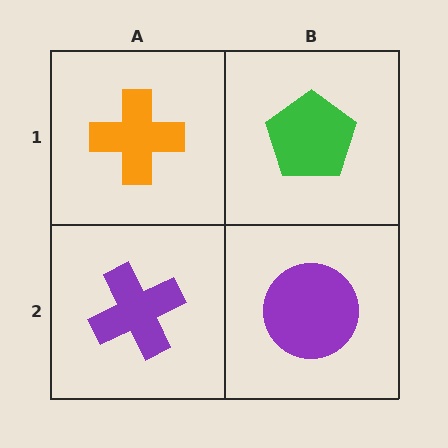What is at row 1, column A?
An orange cross.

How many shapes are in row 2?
2 shapes.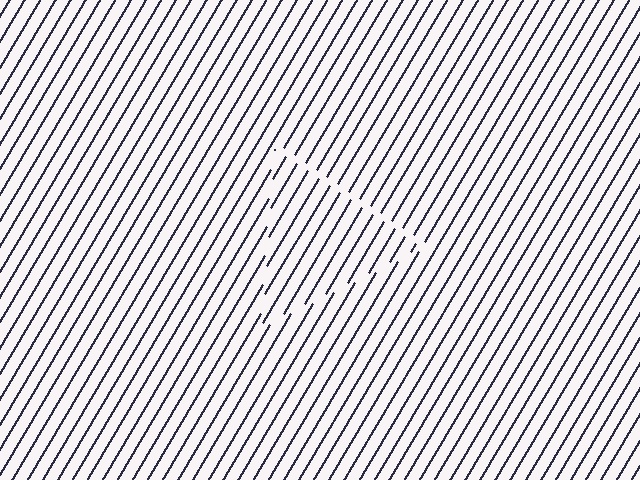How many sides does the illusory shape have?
3 sides — the line-ends trace a triangle.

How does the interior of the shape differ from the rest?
The interior of the shape contains the same grating, shifted by half a period — the contour is defined by the phase discontinuity where line-ends from the inner and outer gratings abut.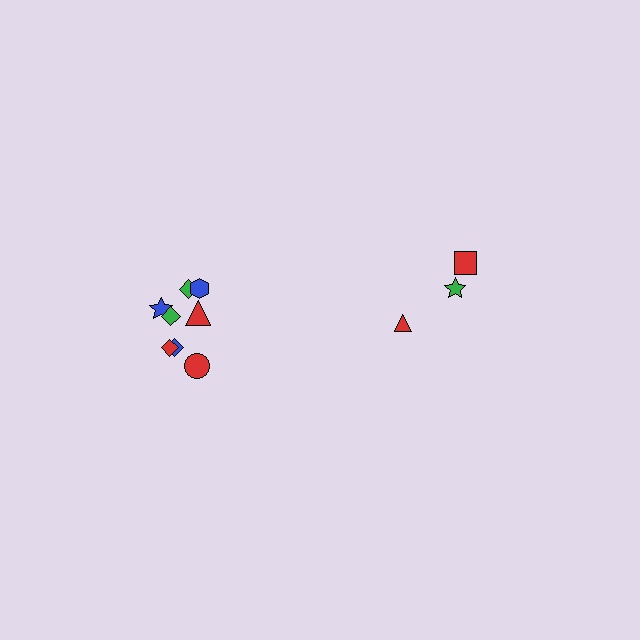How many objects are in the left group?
There are 8 objects.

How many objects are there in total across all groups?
There are 11 objects.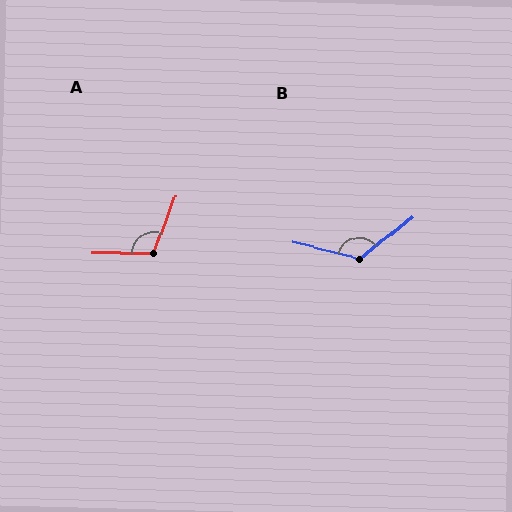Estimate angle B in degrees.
Approximately 127 degrees.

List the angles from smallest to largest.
A (109°), B (127°).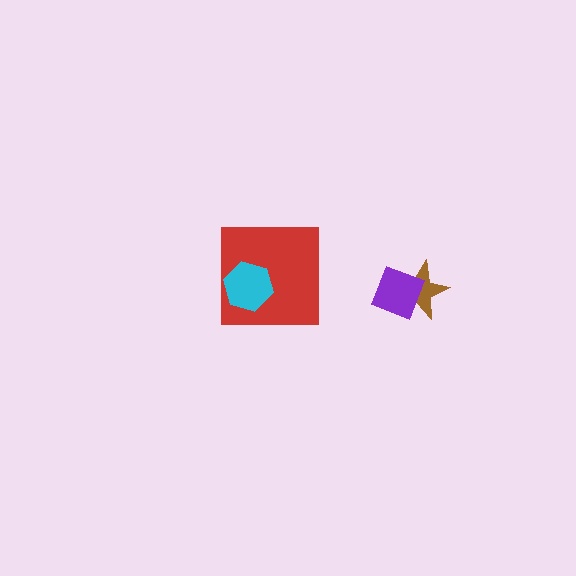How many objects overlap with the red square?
1 object overlaps with the red square.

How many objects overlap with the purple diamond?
1 object overlaps with the purple diamond.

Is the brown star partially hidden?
Yes, it is partially covered by another shape.